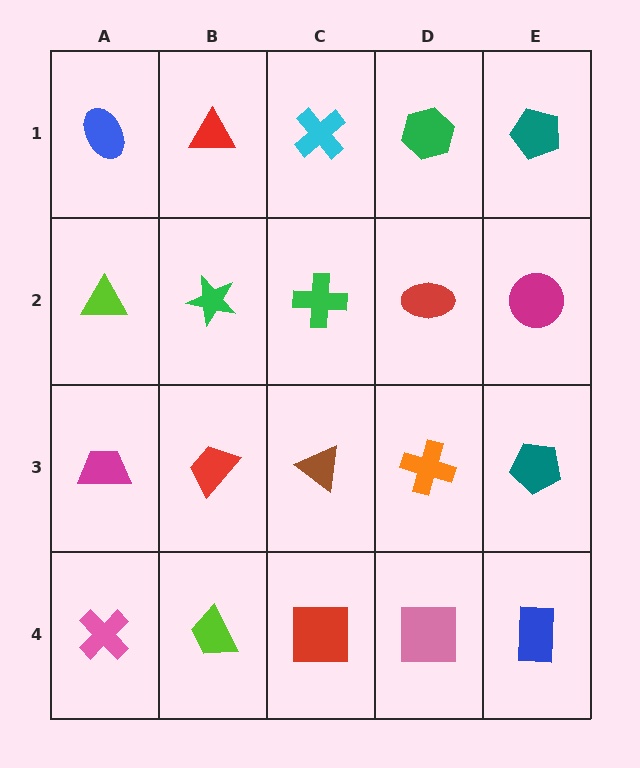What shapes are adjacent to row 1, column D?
A red ellipse (row 2, column D), a cyan cross (row 1, column C), a teal pentagon (row 1, column E).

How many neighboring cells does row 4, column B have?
3.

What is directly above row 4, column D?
An orange cross.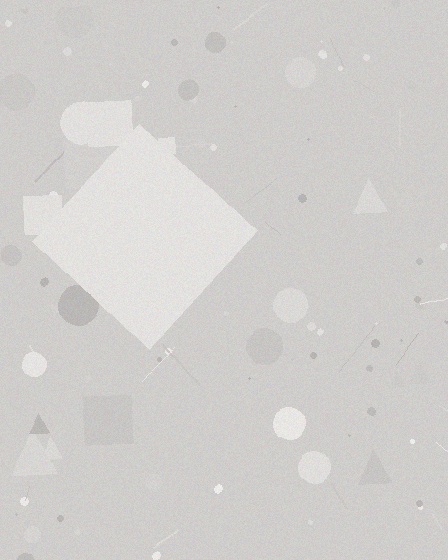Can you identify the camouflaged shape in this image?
The camouflaged shape is a diamond.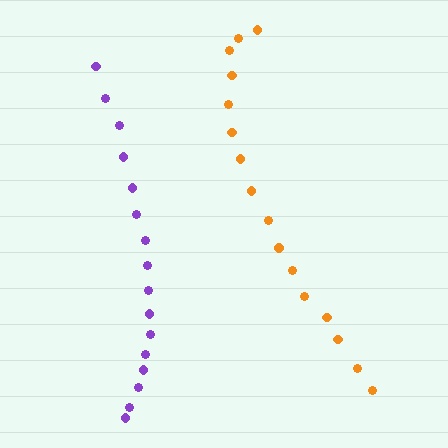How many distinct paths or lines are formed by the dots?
There are 2 distinct paths.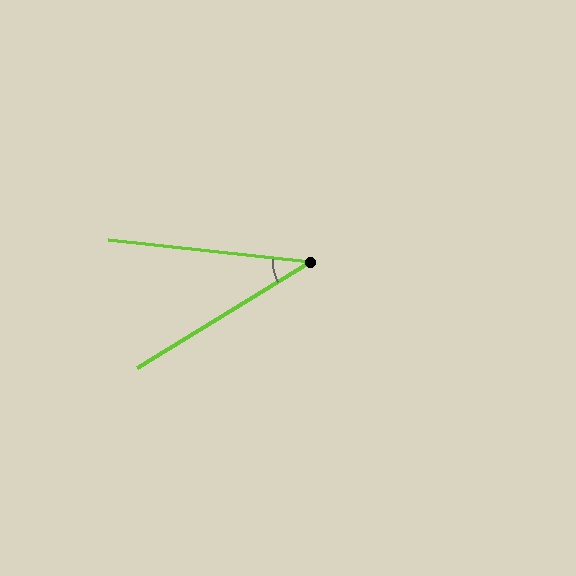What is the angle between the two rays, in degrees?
Approximately 38 degrees.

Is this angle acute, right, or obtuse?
It is acute.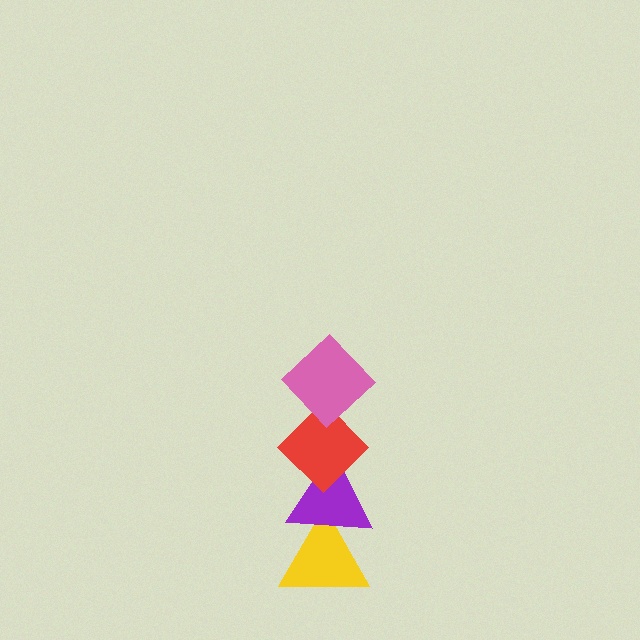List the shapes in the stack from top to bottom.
From top to bottom: the pink diamond, the red diamond, the purple triangle, the yellow triangle.